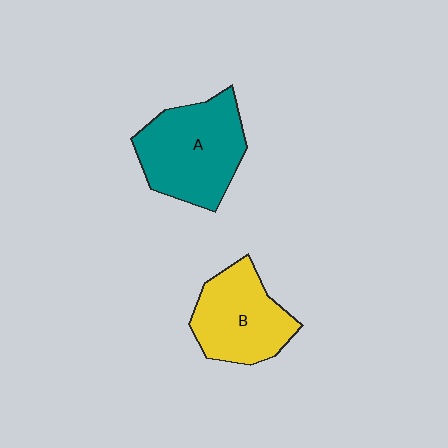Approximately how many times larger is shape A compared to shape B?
Approximately 1.2 times.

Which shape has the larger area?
Shape A (teal).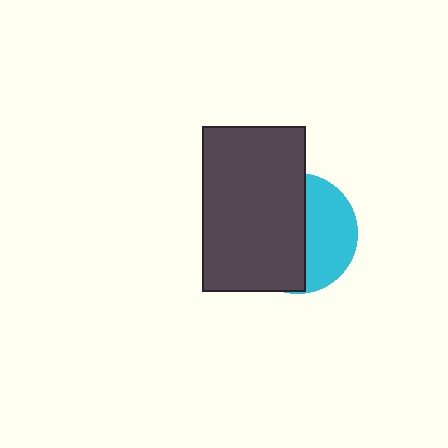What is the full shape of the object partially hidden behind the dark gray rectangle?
The partially hidden object is a cyan circle.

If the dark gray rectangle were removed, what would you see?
You would see the complete cyan circle.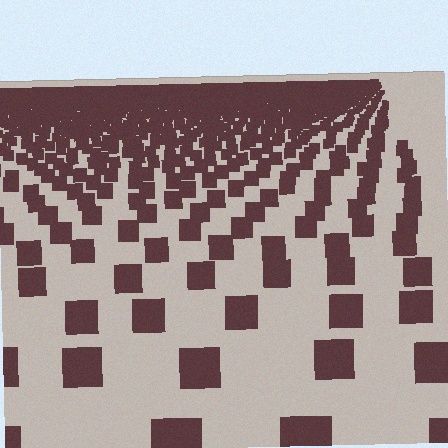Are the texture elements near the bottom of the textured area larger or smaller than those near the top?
Larger. Near the bottom, elements are closer to the viewer and appear at a bigger on-screen size.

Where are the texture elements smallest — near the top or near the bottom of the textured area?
Near the top.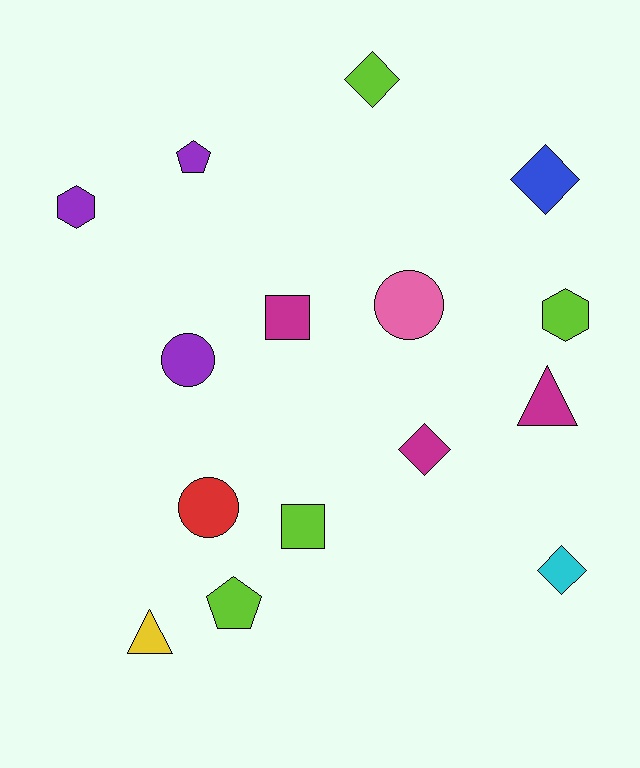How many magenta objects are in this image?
There are 3 magenta objects.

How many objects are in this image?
There are 15 objects.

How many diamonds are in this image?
There are 4 diamonds.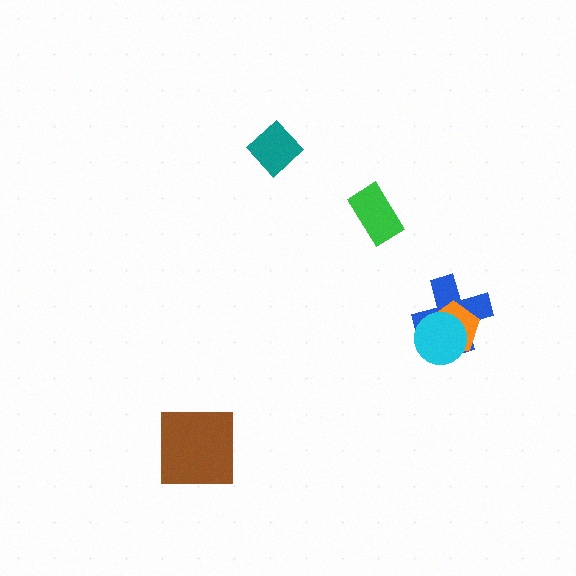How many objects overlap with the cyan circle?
2 objects overlap with the cyan circle.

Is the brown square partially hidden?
No, no other shape covers it.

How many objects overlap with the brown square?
0 objects overlap with the brown square.